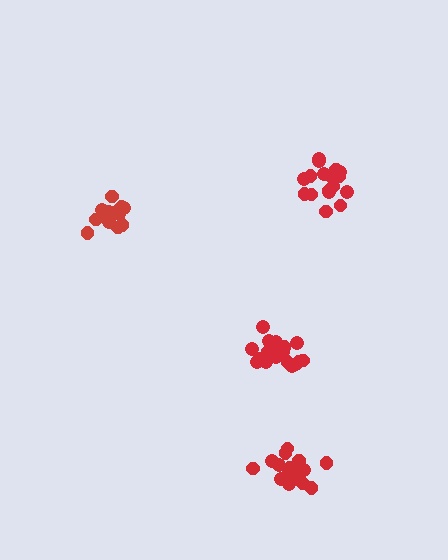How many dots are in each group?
Group 1: 18 dots, Group 2: 19 dots, Group 3: 20 dots, Group 4: 17 dots (74 total).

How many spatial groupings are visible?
There are 4 spatial groupings.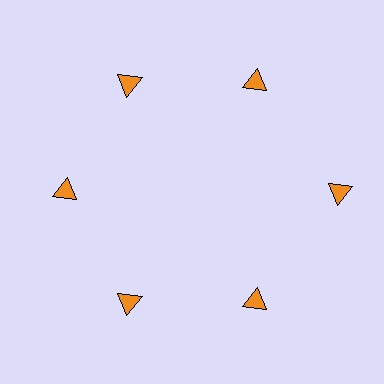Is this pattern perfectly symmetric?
No. The 6 orange triangles are arranged in a ring, but one element near the 3 o'clock position is pushed outward from the center, breaking the 6-fold rotational symmetry.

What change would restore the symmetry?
The symmetry would be restored by moving it inward, back onto the ring so that all 6 triangles sit at equal angles and equal distance from the center.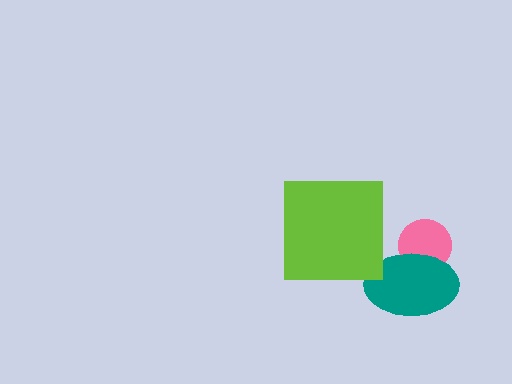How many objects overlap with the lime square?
0 objects overlap with the lime square.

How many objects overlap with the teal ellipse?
1 object overlaps with the teal ellipse.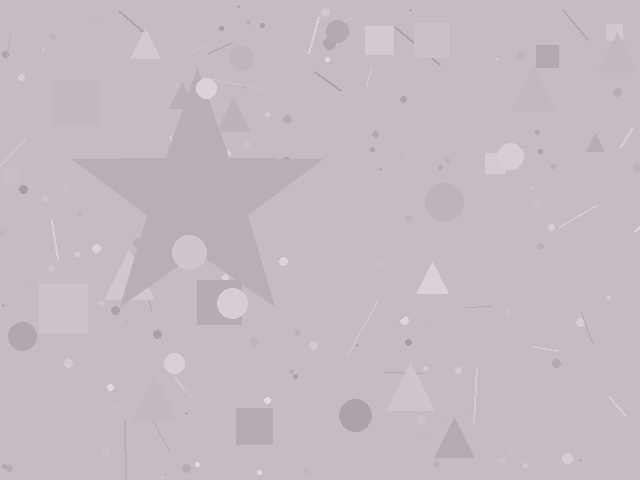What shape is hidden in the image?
A star is hidden in the image.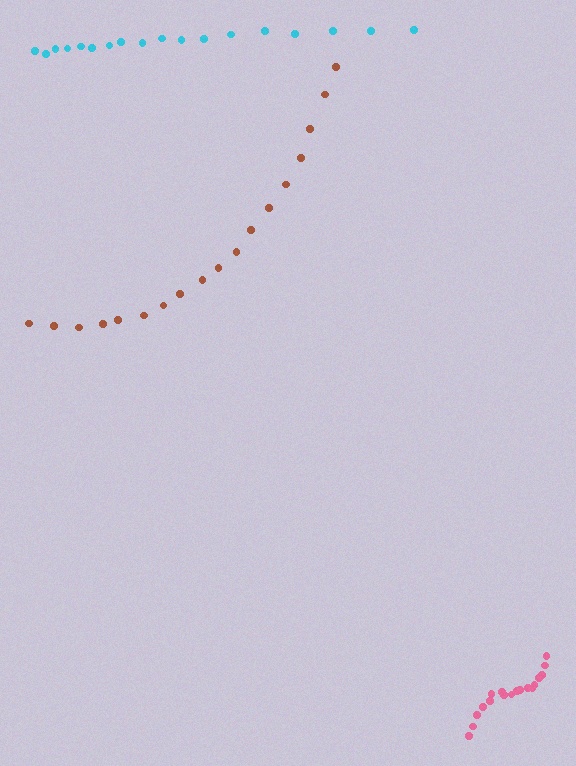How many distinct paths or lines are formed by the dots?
There are 3 distinct paths.